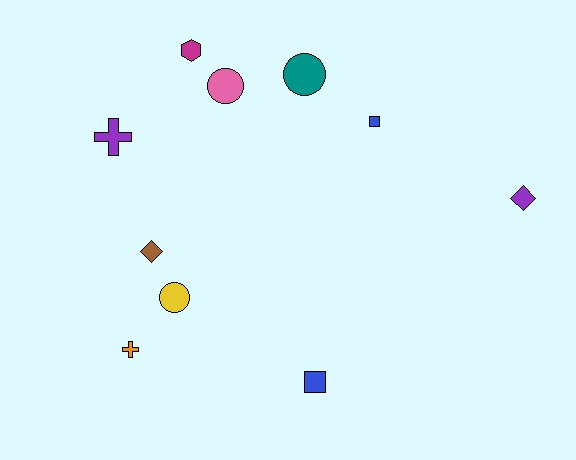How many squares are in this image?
There are 2 squares.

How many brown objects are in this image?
There is 1 brown object.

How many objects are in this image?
There are 10 objects.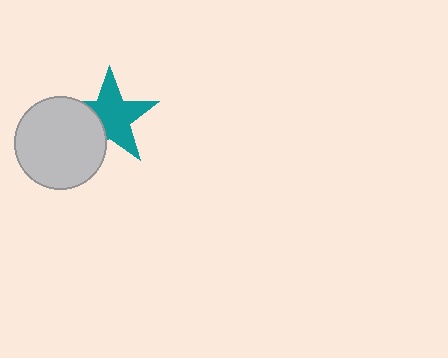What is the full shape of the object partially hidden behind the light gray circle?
The partially hidden object is a teal star.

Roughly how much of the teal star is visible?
Most of it is visible (roughly 69%).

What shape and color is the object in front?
The object in front is a light gray circle.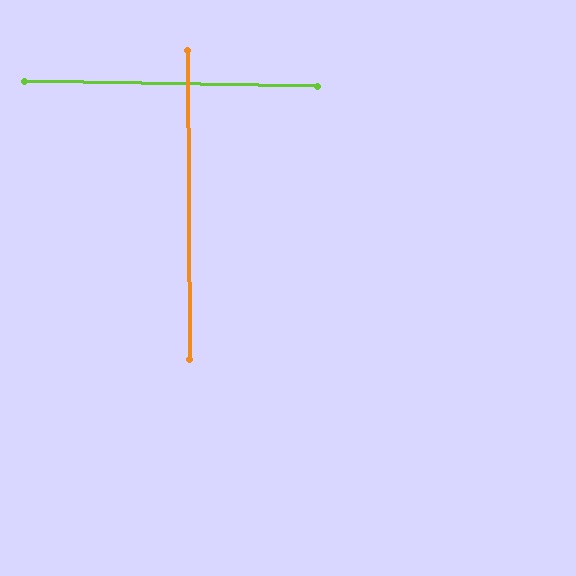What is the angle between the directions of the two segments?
Approximately 88 degrees.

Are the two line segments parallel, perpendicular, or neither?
Perpendicular — they meet at approximately 88°.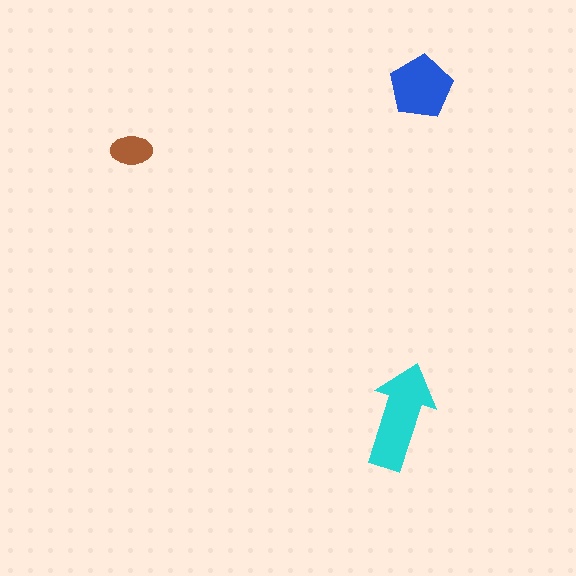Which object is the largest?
The cyan arrow.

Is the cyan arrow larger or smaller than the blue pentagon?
Larger.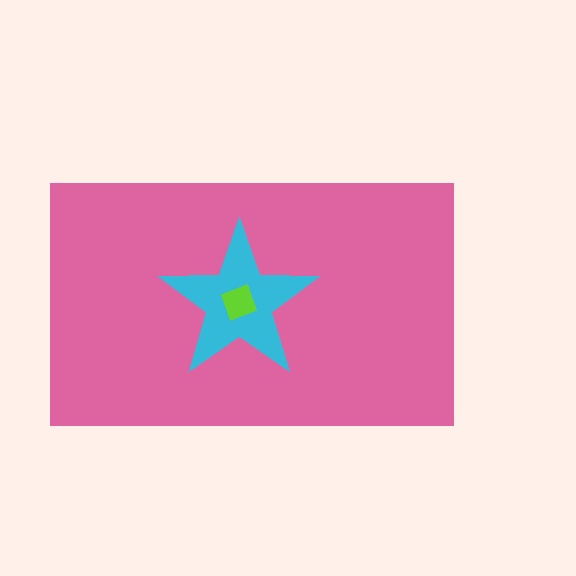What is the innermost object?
The lime square.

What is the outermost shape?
The pink rectangle.